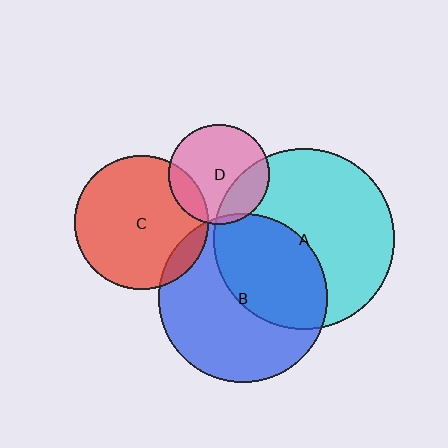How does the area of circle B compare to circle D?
Approximately 2.8 times.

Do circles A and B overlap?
Yes.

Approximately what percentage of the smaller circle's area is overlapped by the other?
Approximately 45%.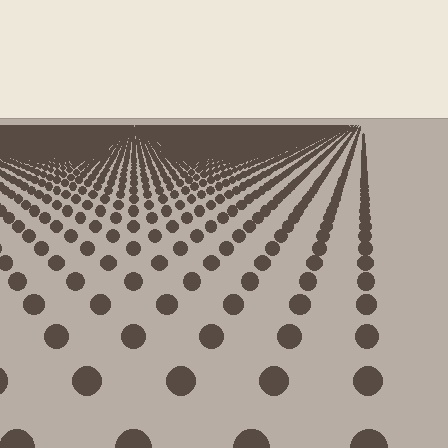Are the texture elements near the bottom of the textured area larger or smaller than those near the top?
Larger. Near the bottom, elements are closer to the viewer and appear at a bigger on-screen size.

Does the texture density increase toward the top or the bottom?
Density increases toward the top.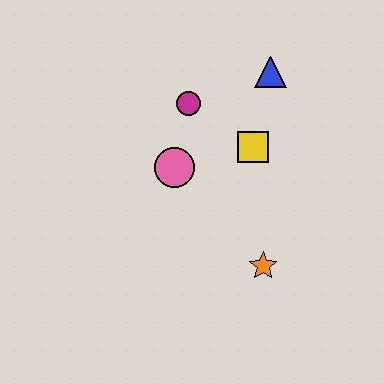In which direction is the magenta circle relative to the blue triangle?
The magenta circle is to the left of the blue triangle.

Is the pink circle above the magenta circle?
No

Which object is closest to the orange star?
The yellow square is closest to the orange star.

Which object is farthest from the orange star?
The blue triangle is farthest from the orange star.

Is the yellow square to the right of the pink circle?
Yes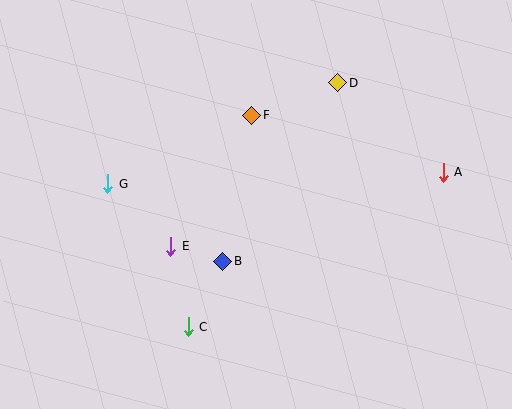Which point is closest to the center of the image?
Point B at (223, 261) is closest to the center.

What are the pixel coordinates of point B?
Point B is at (223, 261).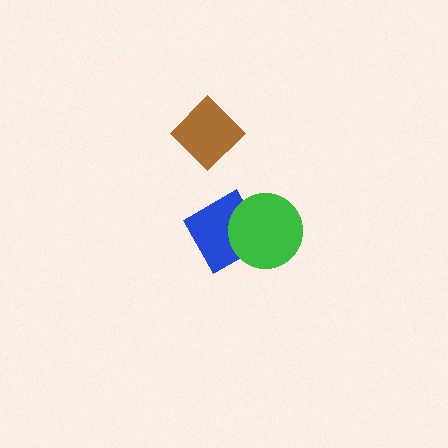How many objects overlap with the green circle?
1 object overlaps with the green circle.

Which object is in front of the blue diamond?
The green circle is in front of the blue diamond.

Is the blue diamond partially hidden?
Yes, it is partially covered by another shape.